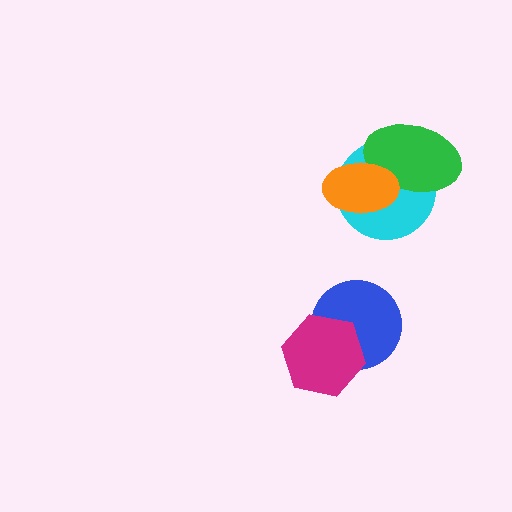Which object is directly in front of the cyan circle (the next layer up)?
The green ellipse is directly in front of the cyan circle.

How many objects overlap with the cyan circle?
2 objects overlap with the cyan circle.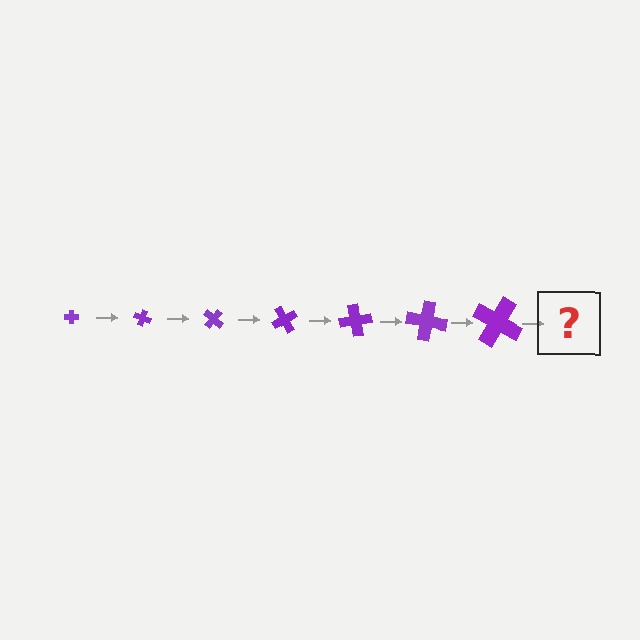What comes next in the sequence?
The next element should be a cross, larger than the previous one and rotated 140 degrees from the start.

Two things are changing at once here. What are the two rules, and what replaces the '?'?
The two rules are that the cross grows larger each step and it rotates 20 degrees each step. The '?' should be a cross, larger than the previous one and rotated 140 degrees from the start.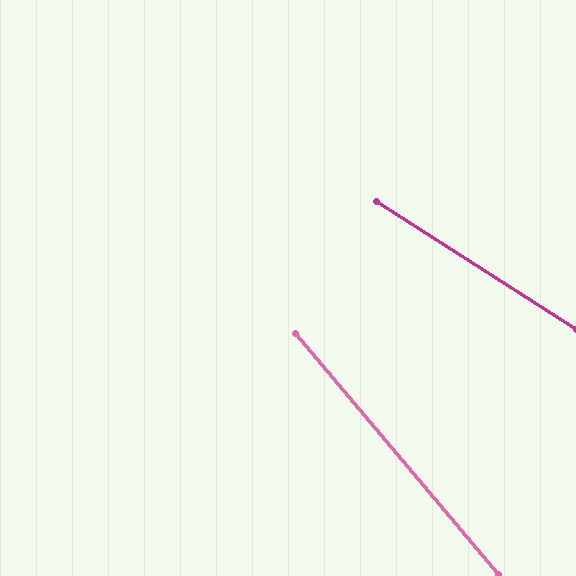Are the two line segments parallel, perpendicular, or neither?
Neither parallel nor perpendicular — they differ by about 17°.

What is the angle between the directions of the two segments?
Approximately 17 degrees.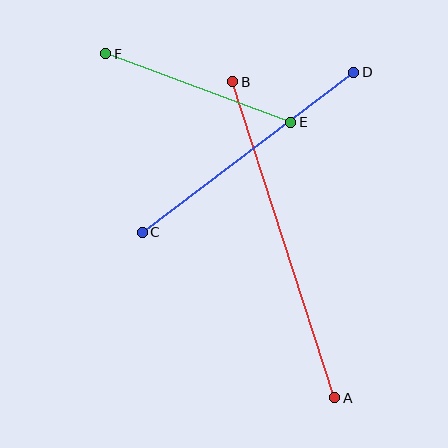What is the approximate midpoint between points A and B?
The midpoint is at approximately (284, 240) pixels.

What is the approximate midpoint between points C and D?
The midpoint is at approximately (248, 152) pixels.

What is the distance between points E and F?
The distance is approximately 197 pixels.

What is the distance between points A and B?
The distance is approximately 332 pixels.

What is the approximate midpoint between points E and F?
The midpoint is at approximately (198, 88) pixels.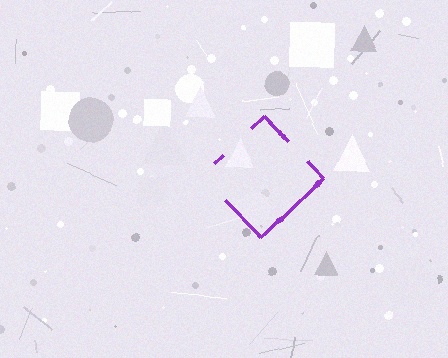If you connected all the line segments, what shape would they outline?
They would outline a diamond.